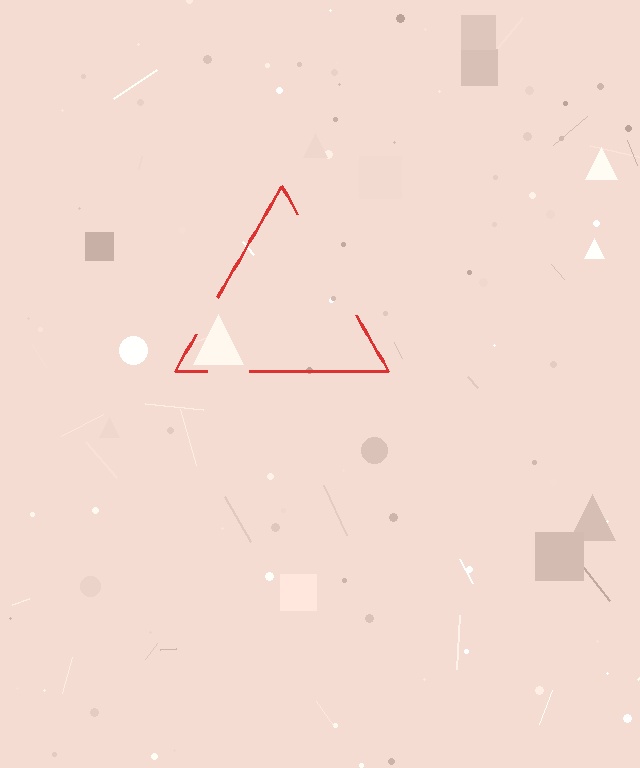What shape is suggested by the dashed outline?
The dashed outline suggests a triangle.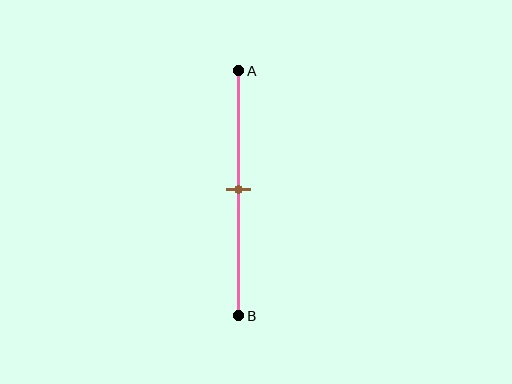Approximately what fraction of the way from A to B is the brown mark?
The brown mark is approximately 50% of the way from A to B.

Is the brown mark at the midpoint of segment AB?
Yes, the mark is approximately at the midpoint.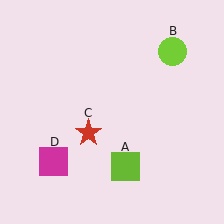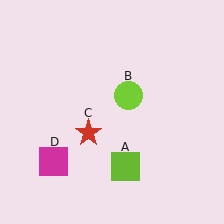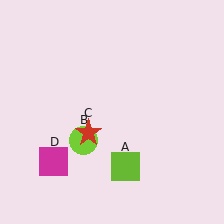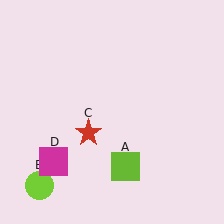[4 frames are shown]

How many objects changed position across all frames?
1 object changed position: lime circle (object B).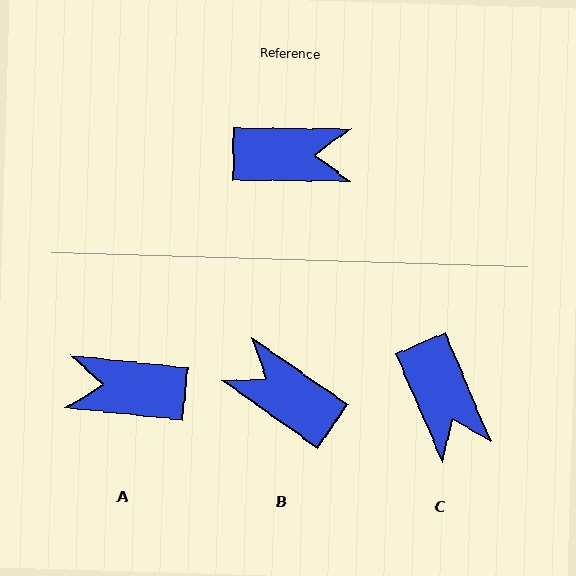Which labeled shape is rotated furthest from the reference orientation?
A, about 174 degrees away.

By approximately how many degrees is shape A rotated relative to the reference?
Approximately 174 degrees counter-clockwise.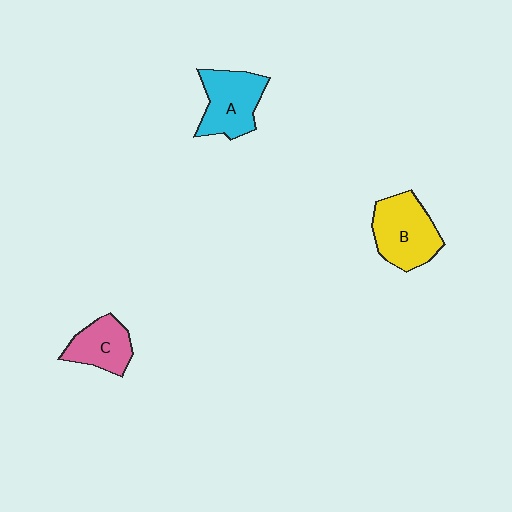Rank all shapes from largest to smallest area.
From largest to smallest: B (yellow), A (cyan), C (pink).